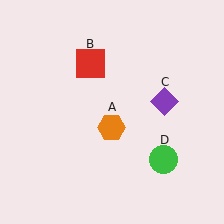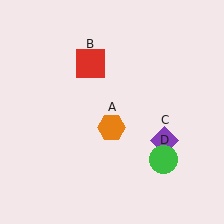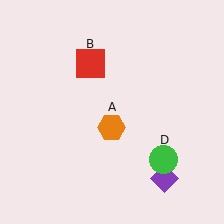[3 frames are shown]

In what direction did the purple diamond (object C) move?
The purple diamond (object C) moved down.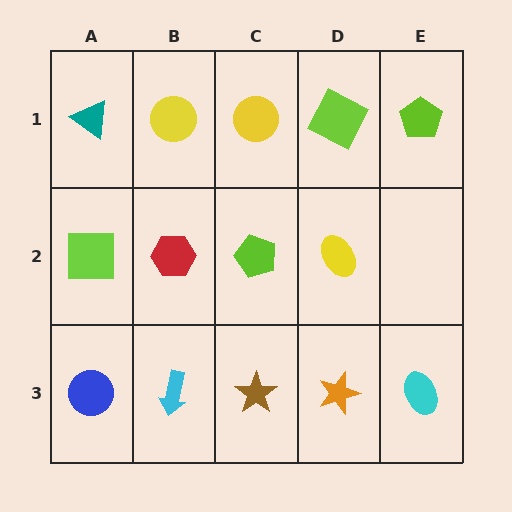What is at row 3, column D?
An orange star.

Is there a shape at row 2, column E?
No, that cell is empty.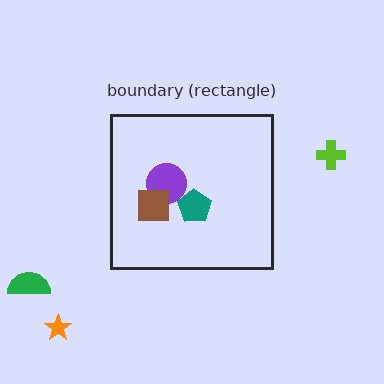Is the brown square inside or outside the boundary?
Inside.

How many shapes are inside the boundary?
3 inside, 3 outside.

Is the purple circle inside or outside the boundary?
Inside.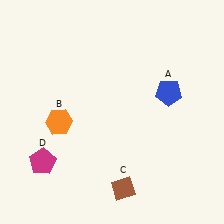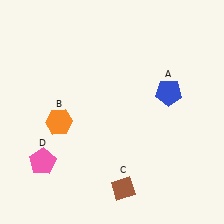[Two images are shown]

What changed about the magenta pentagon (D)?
In Image 1, D is magenta. In Image 2, it changed to pink.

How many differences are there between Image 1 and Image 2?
There is 1 difference between the two images.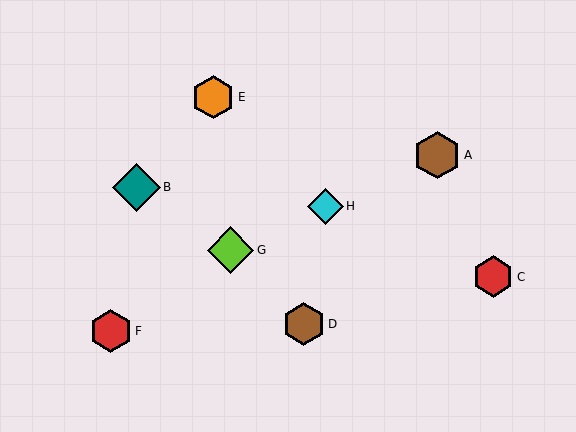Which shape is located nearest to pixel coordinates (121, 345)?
The red hexagon (labeled F) at (111, 331) is nearest to that location.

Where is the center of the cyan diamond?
The center of the cyan diamond is at (325, 207).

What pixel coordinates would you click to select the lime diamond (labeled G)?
Click at (231, 250) to select the lime diamond G.